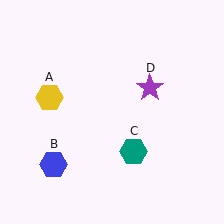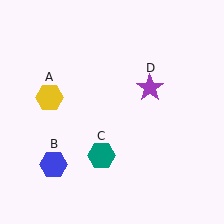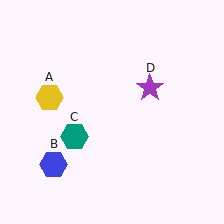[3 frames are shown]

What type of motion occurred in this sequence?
The teal hexagon (object C) rotated clockwise around the center of the scene.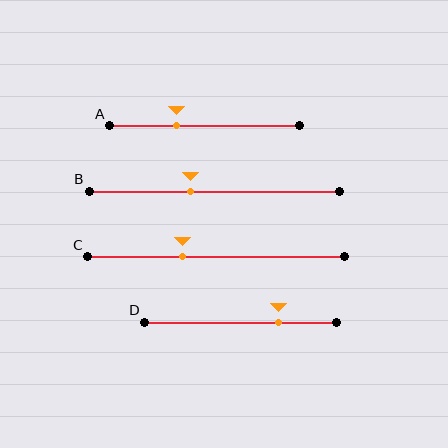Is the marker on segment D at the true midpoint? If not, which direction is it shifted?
No, the marker on segment D is shifted to the right by about 20% of the segment length.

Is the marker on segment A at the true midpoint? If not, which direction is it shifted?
No, the marker on segment A is shifted to the left by about 15% of the segment length.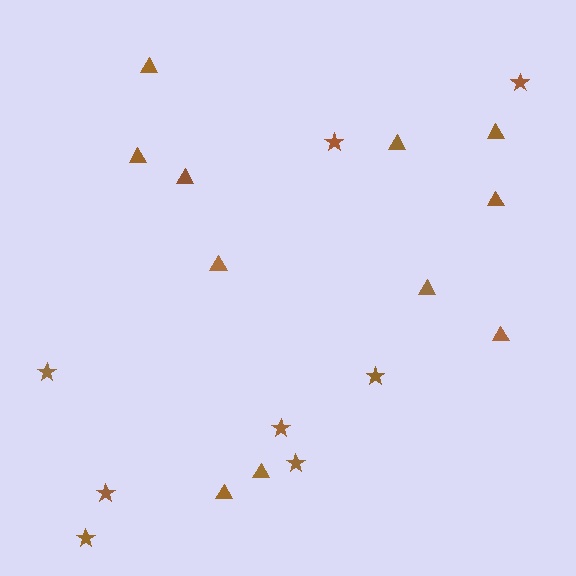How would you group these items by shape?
There are 2 groups: one group of stars (8) and one group of triangles (11).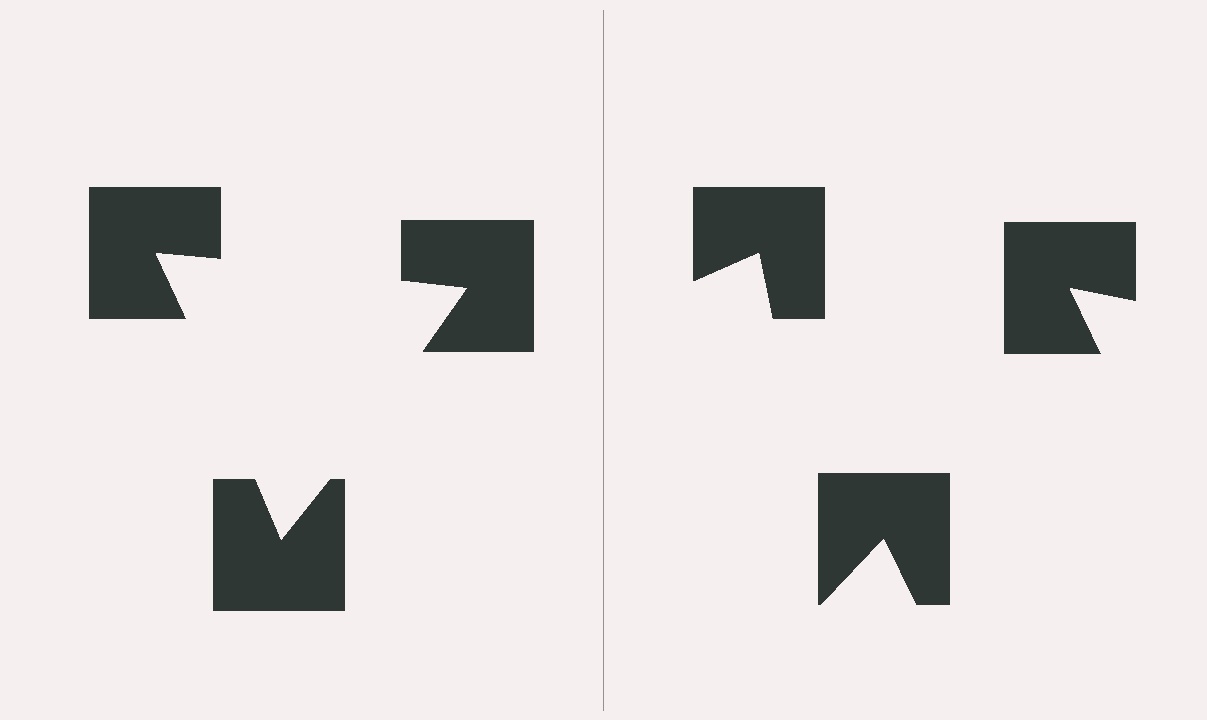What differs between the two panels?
The notched squares are positioned identically on both sides; only the wedge orientations differ. On the left they align to a triangle; on the right they are misaligned.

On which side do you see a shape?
An illusory triangle appears on the left side. On the right side the wedge cuts are rotated, so no coherent shape forms.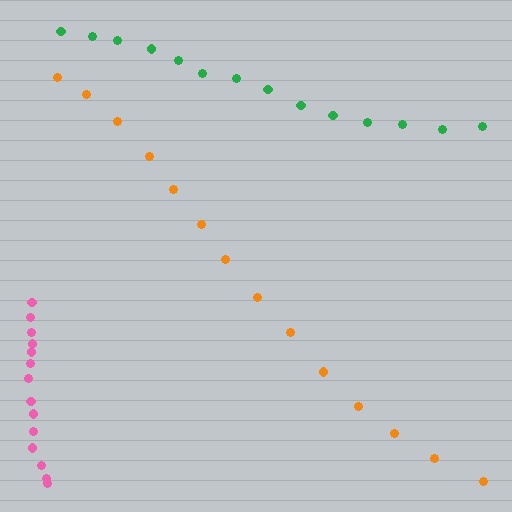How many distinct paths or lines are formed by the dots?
There are 3 distinct paths.